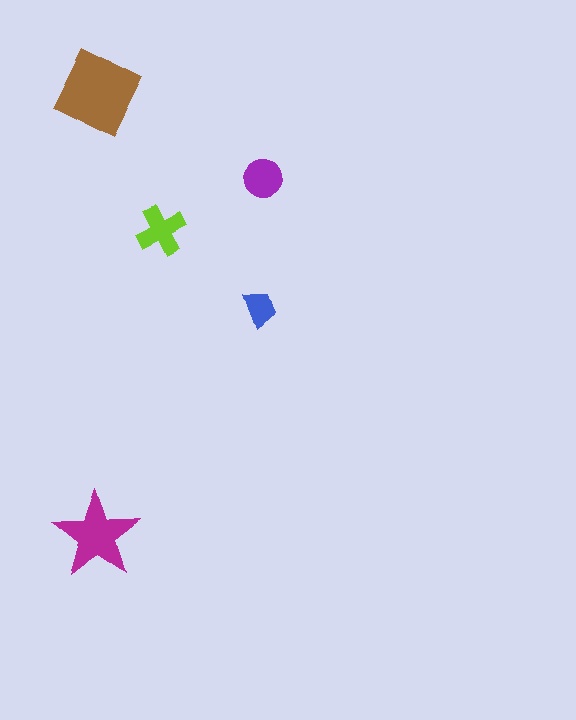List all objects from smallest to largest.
The blue trapezoid, the purple circle, the lime cross, the magenta star, the brown square.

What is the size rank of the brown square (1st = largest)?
1st.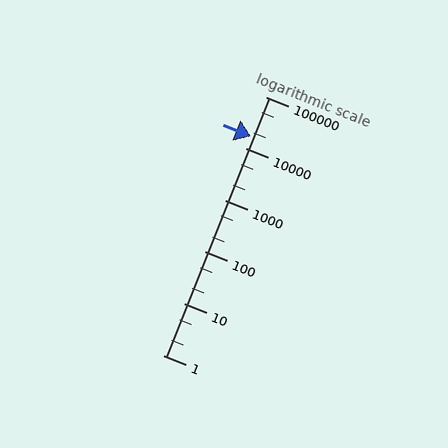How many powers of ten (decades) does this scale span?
The scale spans 5 decades, from 1 to 100000.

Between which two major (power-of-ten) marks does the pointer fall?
The pointer is between 10000 and 100000.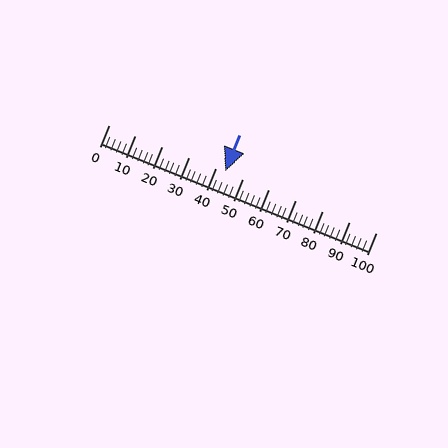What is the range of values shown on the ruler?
The ruler shows values from 0 to 100.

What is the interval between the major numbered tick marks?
The major tick marks are spaced 10 units apart.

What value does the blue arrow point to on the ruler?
The blue arrow points to approximately 44.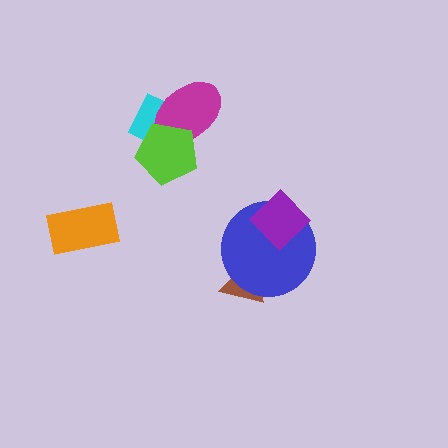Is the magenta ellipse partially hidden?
Yes, it is partially covered by another shape.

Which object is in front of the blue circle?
The purple diamond is in front of the blue circle.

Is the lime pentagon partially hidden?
No, no other shape covers it.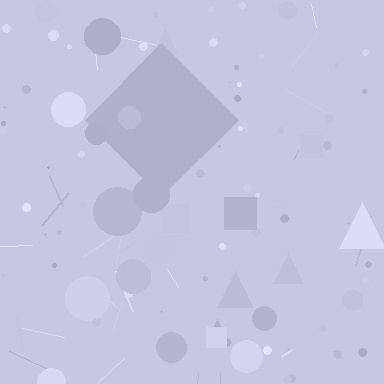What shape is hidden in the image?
A diamond is hidden in the image.